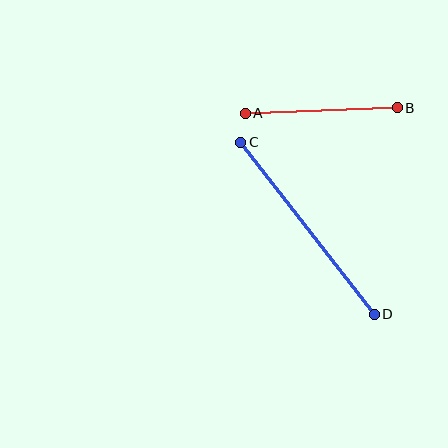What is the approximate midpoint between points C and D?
The midpoint is at approximately (307, 228) pixels.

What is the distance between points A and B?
The distance is approximately 152 pixels.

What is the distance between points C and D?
The distance is approximately 218 pixels.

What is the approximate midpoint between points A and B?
The midpoint is at approximately (321, 110) pixels.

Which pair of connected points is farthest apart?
Points C and D are farthest apart.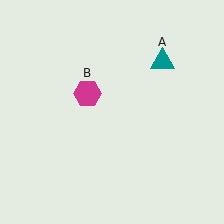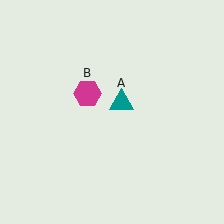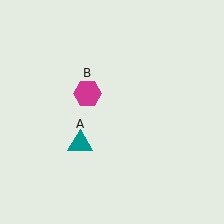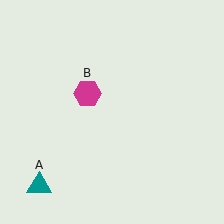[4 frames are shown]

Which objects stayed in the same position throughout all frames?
Magenta hexagon (object B) remained stationary.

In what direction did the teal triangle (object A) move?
The teal triangle (object A) moved down and to the left.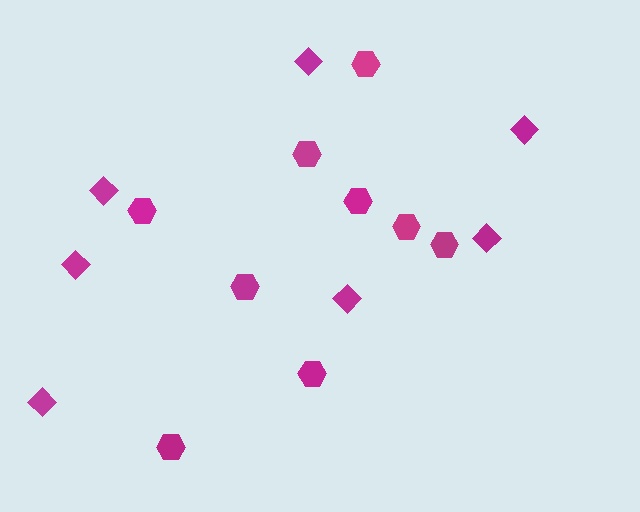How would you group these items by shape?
There are 2 groups: one group of diamonds (7) and one group of hexagons (9).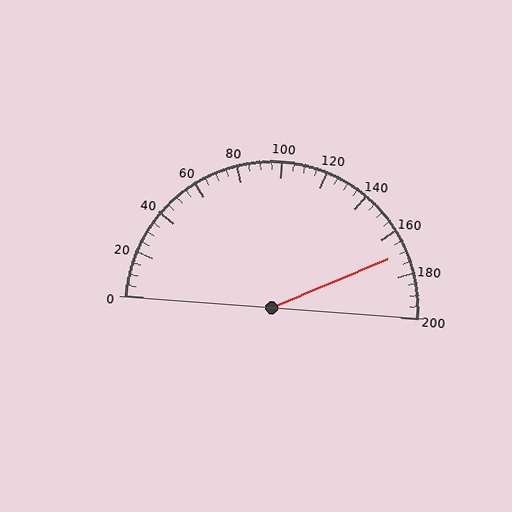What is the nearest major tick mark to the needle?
The nearest major tick mark is 160.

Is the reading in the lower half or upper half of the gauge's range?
The reading is in the upper half of the range (0 to 200).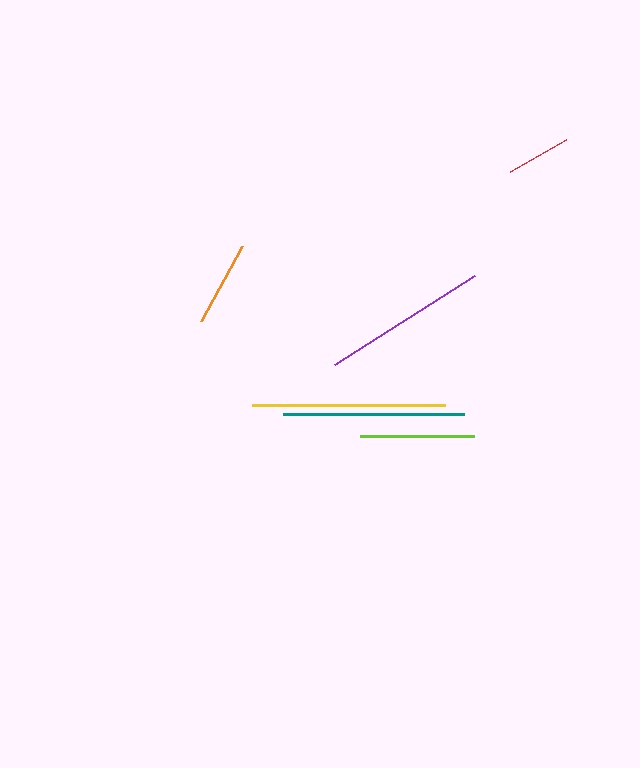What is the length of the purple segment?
The purple segment is approximately 166 pixels long.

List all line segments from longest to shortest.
From longest to shortest: yellow, teal, purple, lime, orange, red.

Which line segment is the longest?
The yellow line is the longest at approximately 193 pixels.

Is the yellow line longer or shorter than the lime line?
The yellow line is longer than the lime line.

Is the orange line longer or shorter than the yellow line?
The yellow line is longer than the orange line.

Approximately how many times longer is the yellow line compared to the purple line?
The yellow line is approximately 1.2 times the length of the purple line.